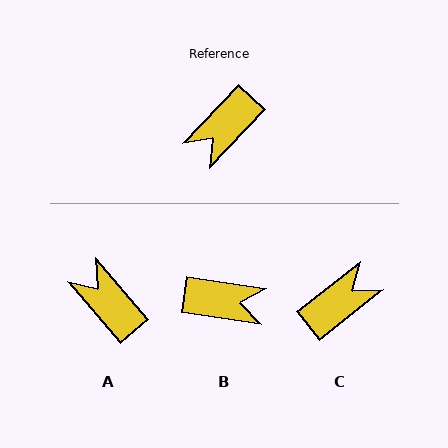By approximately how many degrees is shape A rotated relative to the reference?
Approximately 96 degrees clockwise.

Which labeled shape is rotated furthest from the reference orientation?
C, about 171 degrees away.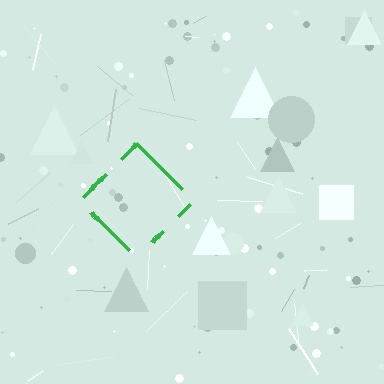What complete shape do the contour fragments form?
The contour fragments form a diamond.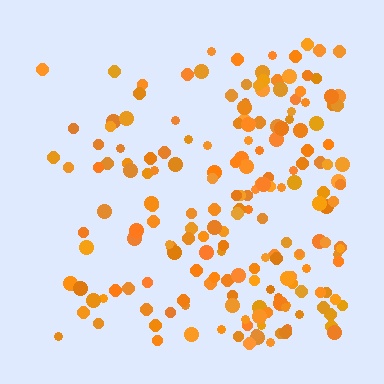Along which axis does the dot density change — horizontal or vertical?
Horizontal.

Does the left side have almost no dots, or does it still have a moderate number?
Still a moderate number, just noticeably fewer than the right.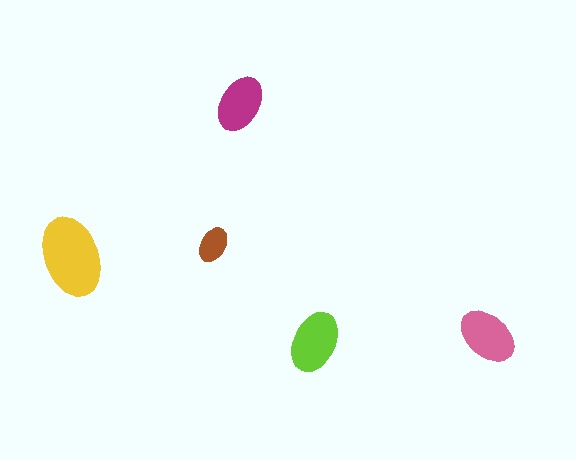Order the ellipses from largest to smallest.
the yellow one, the lime one, the pink one, the magenta one, the brown one.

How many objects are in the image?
There are 5 objects in the image.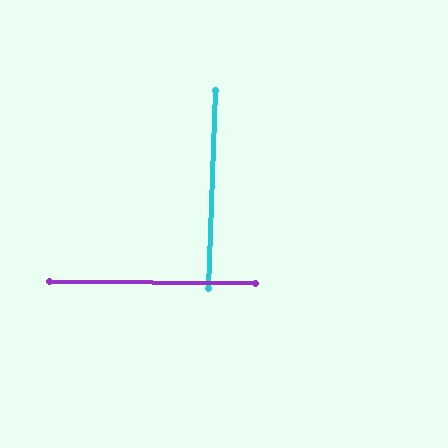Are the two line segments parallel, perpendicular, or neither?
Perpendicular — they meet at approximately 89°.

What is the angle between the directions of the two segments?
Approximately 89 degrees.